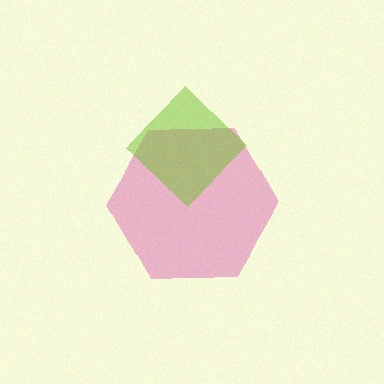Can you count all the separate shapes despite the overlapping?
Yes, there are 2 separate shapes.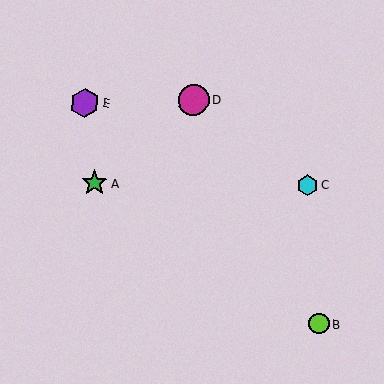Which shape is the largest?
The magenta circle (labeled D) is the largest.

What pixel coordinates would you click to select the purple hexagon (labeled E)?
Click at (85, 103) to select the purple hexagon E.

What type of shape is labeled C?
Shape C is a cyan hexagon.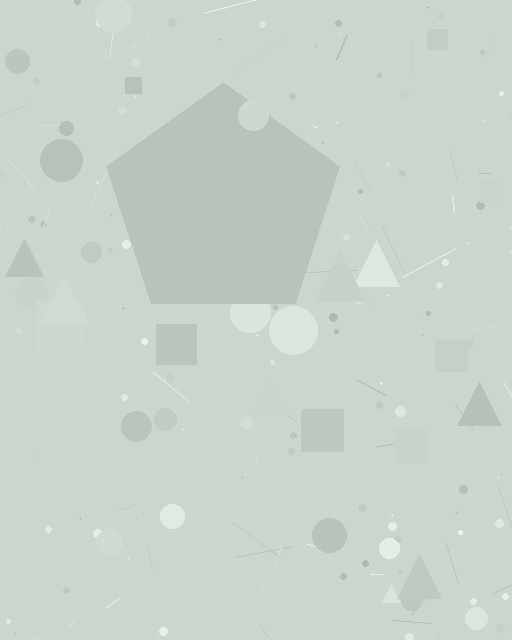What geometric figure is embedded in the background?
A pentagon is embedded in the background.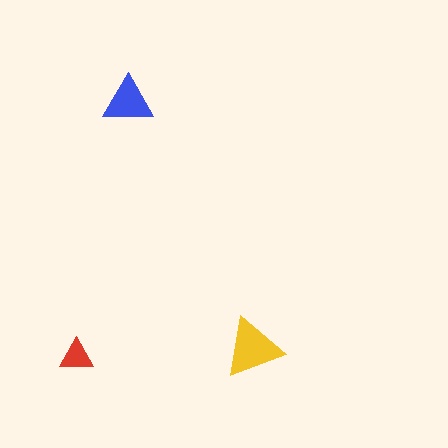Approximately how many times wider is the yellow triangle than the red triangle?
About 2 times wider.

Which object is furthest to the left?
The red triangle is leftmost.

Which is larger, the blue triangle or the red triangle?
The blue one.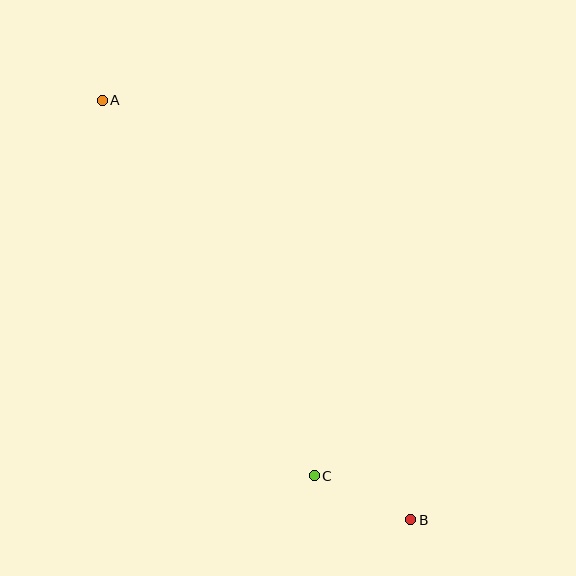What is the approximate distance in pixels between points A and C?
The distance between A and C is approximately 431 pixels.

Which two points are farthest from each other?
Points A and B are farthest from each other.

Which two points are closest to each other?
Points B and C are closest to each other.